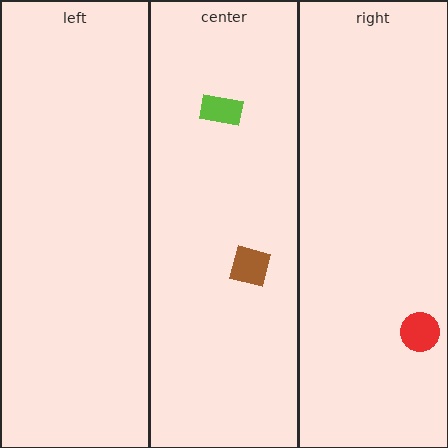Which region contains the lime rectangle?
The center region.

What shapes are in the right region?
The red circle.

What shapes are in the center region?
The lime rectangle, the brown square.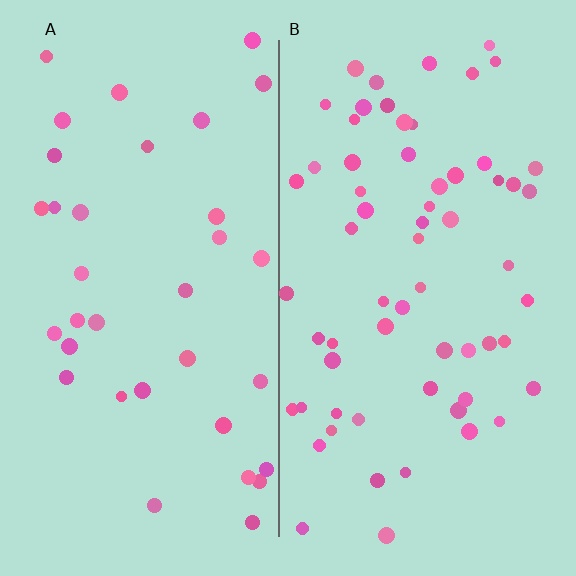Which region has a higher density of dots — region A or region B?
B (the right).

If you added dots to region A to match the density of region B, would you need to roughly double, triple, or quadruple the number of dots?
Approximately double.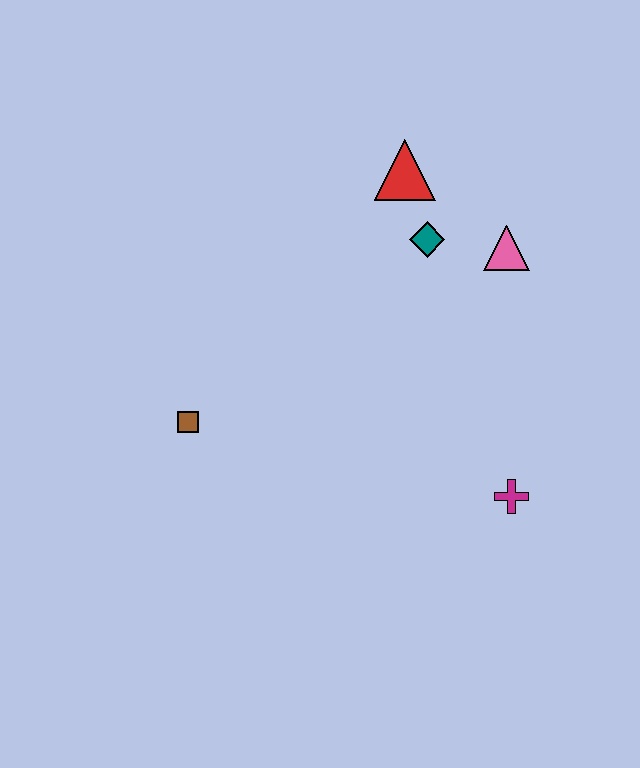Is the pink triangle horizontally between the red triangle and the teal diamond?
No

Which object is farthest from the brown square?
The pink triangle is farthest from the brown square.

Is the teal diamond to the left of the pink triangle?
Yes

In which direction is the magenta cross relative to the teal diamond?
The magenta cross is below the teal diamond.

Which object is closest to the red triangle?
The teal diamond is closest to the red triangle.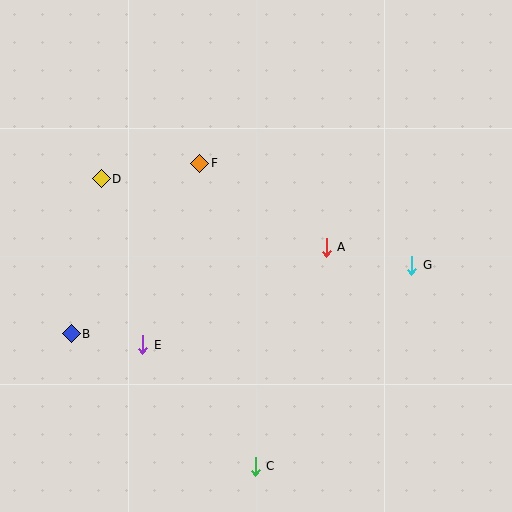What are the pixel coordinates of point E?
Point E is at (143, 345).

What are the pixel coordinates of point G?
Point G is at (412, 265).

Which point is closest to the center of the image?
Point A at (326, 247) is closest to the center.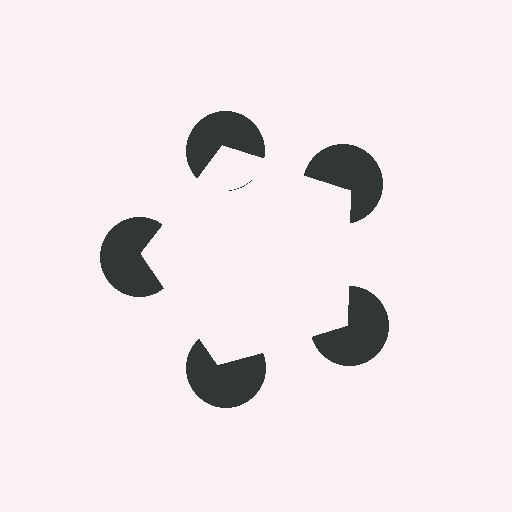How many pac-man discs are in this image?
There are 5 — one at each vertex of the illusory pentagon.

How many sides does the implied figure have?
5 sides.